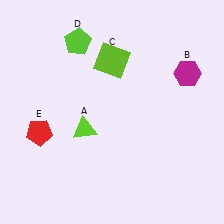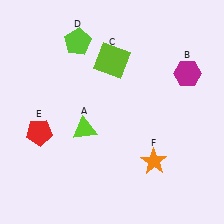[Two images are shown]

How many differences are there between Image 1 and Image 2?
There is 1 difference between the two images.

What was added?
An orange star (F) was added in Image 2.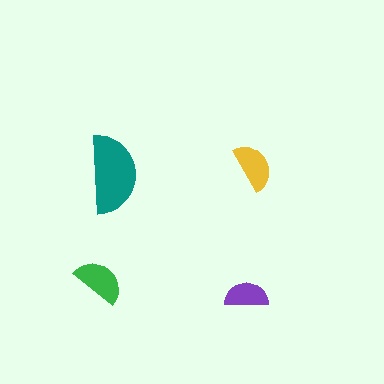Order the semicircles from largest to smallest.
the teal one, the green one, the yellow one, the purple one.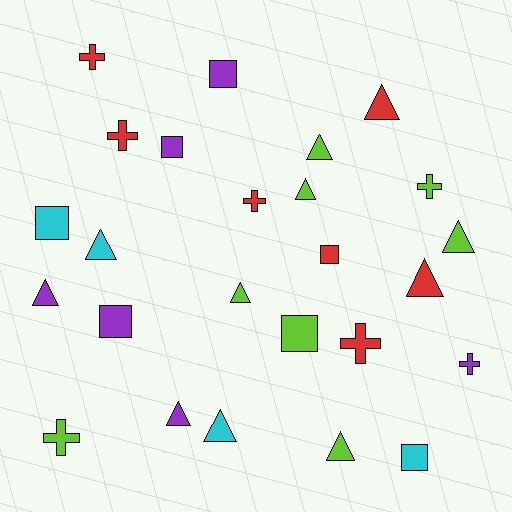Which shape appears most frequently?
Triangle, with 11 objects.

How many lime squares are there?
There is 1 lime square.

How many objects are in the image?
There are 25 objects.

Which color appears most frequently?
Lime, with 8 objects.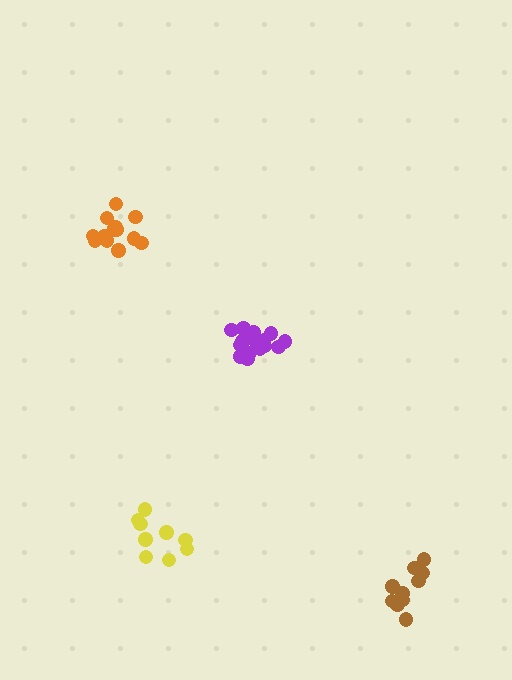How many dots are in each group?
Group 1: 14 dots, Group 2: 16 dots, Group 3: 10 dots, Group 4: 10 dots (50 total).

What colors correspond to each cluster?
The clusters are colored: orange, purple, brown, yellow.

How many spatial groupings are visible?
There are 4 spatial groupings.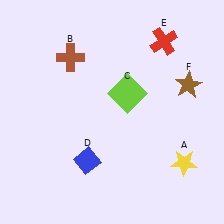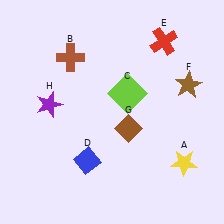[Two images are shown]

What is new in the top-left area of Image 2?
A purple star (H) was added in the top-left area of Image 2.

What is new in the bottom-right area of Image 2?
A brown diamond (G) was added in the bottom-right area of Image 2.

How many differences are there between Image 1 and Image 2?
There are 2 differences between the two images.